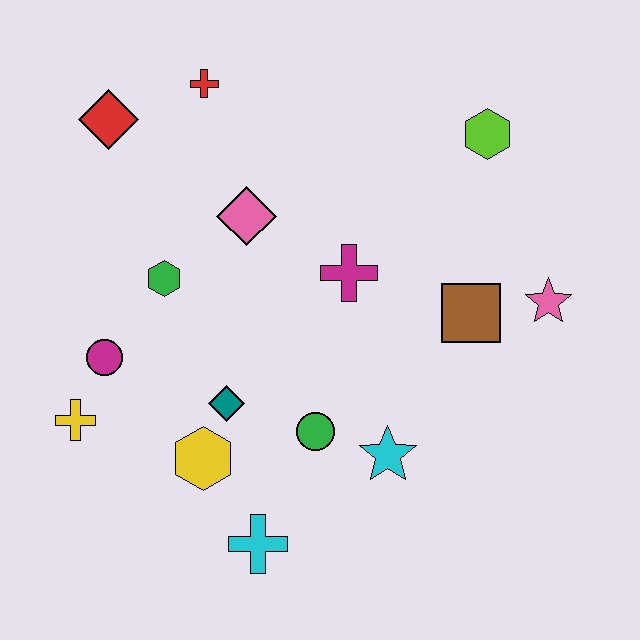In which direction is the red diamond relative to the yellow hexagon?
The red diamond is above the yellow hexagon.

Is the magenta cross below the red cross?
Yes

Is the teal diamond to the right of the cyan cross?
No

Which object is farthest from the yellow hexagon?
The lime hexagon is farthest from the yellow hexagon.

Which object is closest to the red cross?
The red diamond is closest to the red cross.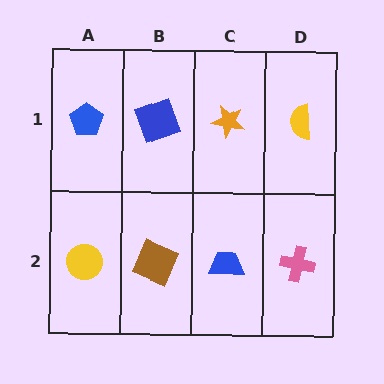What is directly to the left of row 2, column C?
A brown square.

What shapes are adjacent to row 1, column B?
A brown square (row 2, column B), a blue pentagon (row 1, column A), an orange star (row 1, column C).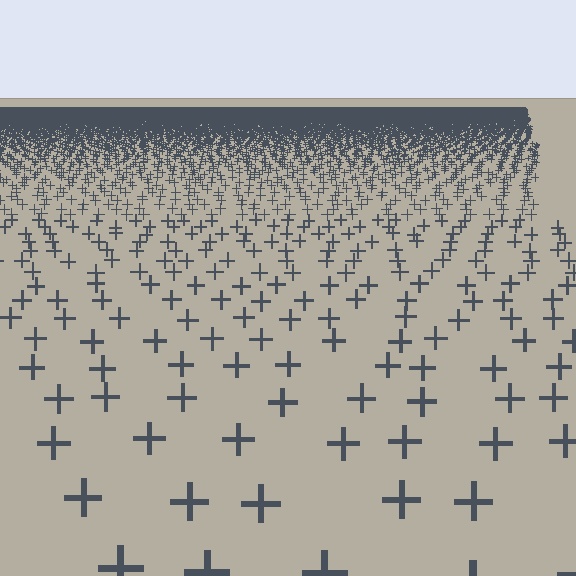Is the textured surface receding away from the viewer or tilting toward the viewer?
The surface is receding away from the viewer. Texture elements get smaller and denser toward the top.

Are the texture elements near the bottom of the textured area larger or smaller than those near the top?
Larger. Near the bottom, elements are closer to the viewer and appear at a bigger on-screen size.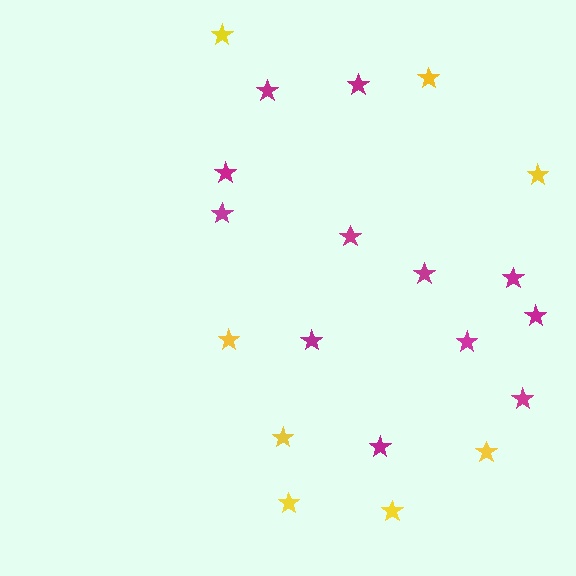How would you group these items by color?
There are 2 groups: one group of magenta stars (12) and one group of yellow stars (8).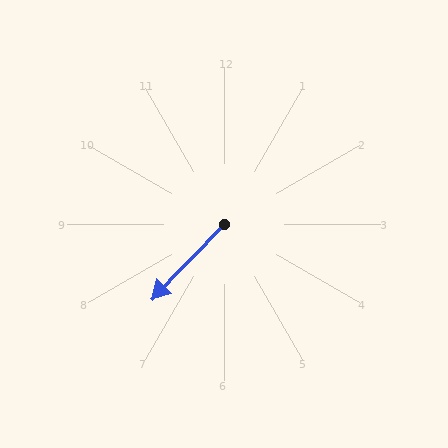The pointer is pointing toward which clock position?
Roughly 7 o'clock.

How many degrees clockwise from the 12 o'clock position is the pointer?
Approximately 224 degrees.